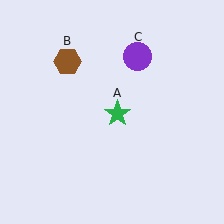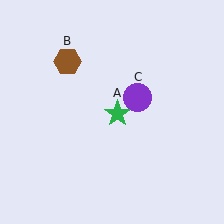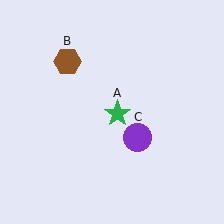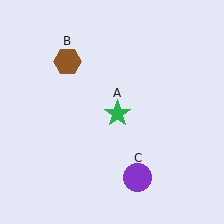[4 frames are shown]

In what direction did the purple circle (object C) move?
The purple circle (object C) moved down.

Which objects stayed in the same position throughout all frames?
Green star (object A) and brown hexagon (object B) remained stationary.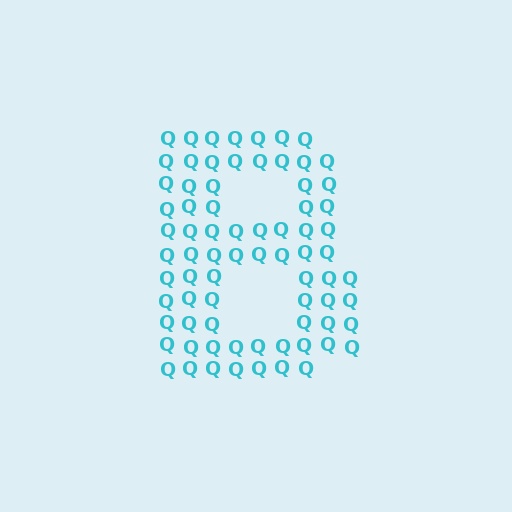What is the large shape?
The large shape is the letter B.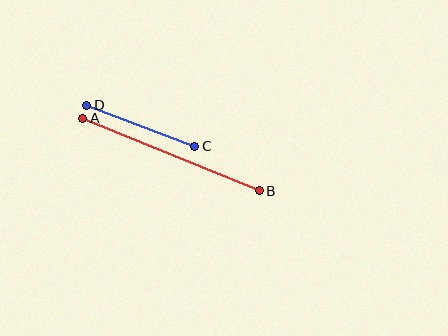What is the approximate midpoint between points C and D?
The midpoint is at approximately (141, 126) pixels.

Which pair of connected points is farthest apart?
Points A and B are farthest apart.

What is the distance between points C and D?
The distance is approximately 116 pixels.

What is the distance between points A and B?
The distance is approximately 191 pixels.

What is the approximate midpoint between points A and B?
The midpoint is at approximately (171, 154) pixels.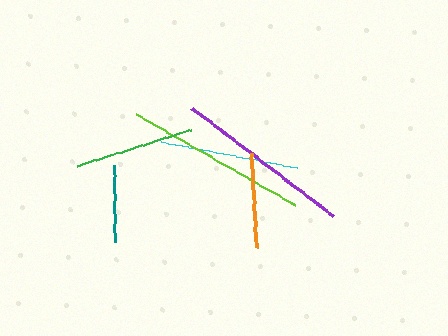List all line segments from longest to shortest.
From longest to shortest: lime, purple, cyan, green, orange, teal.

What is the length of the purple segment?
The purple segment is approximately 178 pixels long.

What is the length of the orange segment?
The orange segment is approximately 95 pixels long.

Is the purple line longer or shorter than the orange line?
The purple line is longer than the orange line.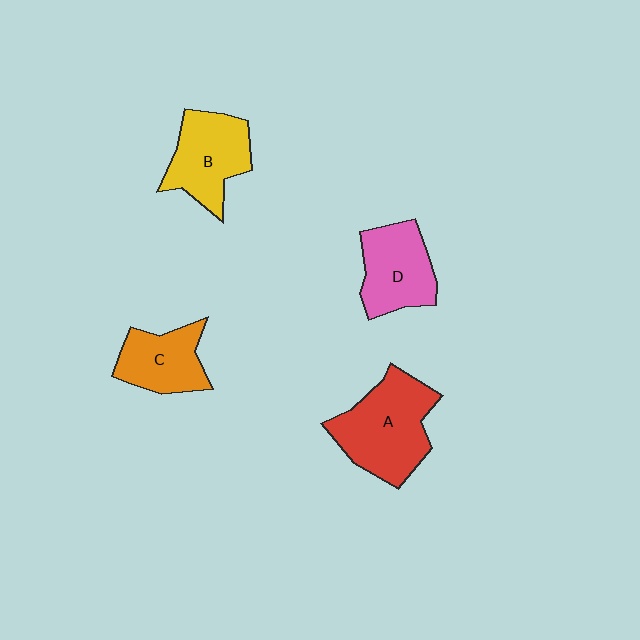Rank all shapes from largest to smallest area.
From largest to smallest: A (red), B (yellow), D (pink), C (orange).